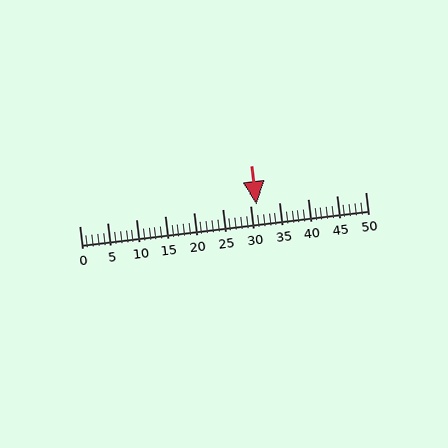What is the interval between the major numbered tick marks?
The major tick marks are spaced 5 units apart.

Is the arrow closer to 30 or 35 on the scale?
The arrow is closer to 30.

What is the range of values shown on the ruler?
The ruler shows values from 0 to 50.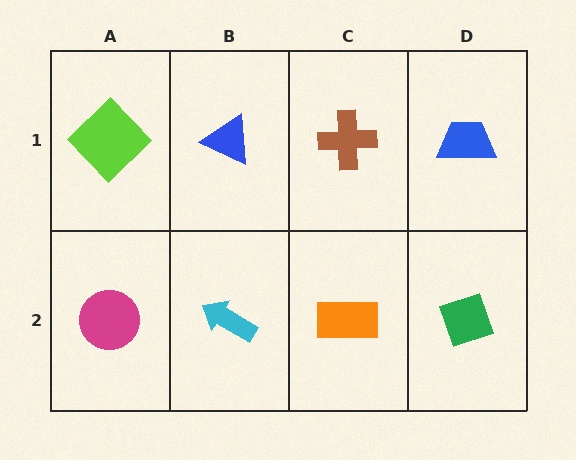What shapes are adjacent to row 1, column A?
A magenta circle (row 2, column A), a blue triangle (row 1, column B).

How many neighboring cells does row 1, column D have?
2.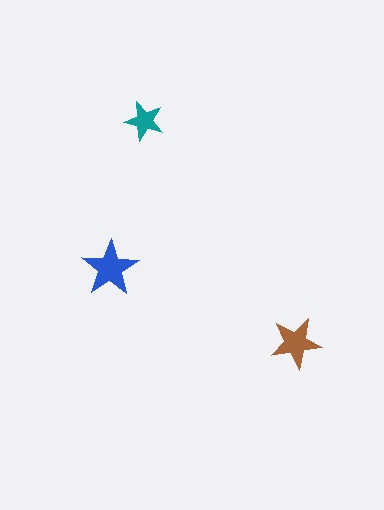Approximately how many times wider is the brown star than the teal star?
About 1.5 times wider.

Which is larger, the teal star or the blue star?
The blue one.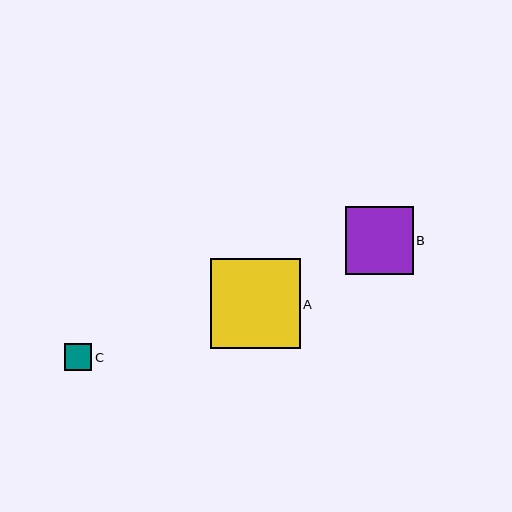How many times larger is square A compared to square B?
Square A is approximately 1.3 times the size of square B.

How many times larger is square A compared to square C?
Square A is approximately 3.3 times the size of square C.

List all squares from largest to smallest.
From largest to smallest: A, B, C.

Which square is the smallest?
Square C is the smallest with a size of approximately 27 pixels.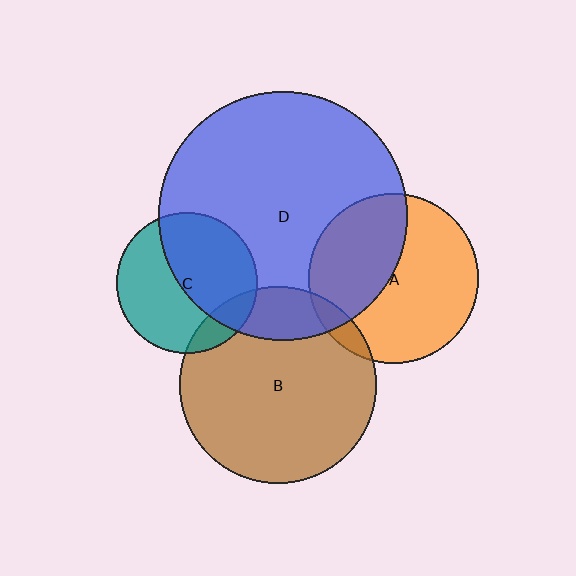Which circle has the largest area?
Circle D (blue).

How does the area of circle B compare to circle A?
Approximately 1.4 times.